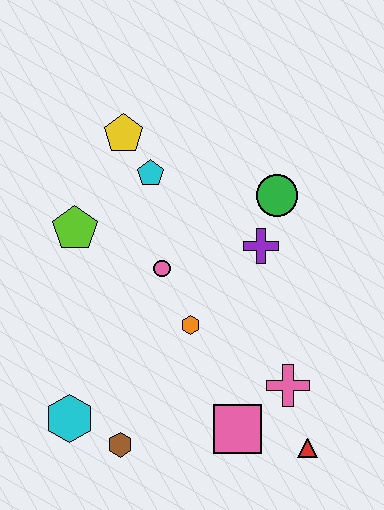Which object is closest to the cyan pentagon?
The yellow pentagon is closest to the cyan pentagon.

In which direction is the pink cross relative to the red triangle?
The pink cross is above the red triangle.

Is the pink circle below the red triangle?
No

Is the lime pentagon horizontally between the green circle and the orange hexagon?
No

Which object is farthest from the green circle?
The cyan hexagon is farthest from the green circle.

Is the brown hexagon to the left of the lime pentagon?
No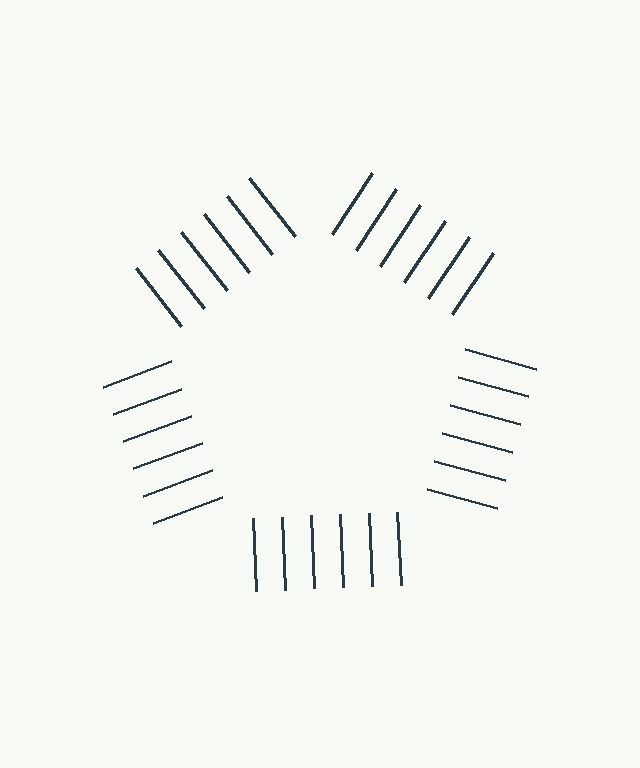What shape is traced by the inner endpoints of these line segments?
An illusory pentagon — the line segments terminate on its edges but no continuous stroke is drawn.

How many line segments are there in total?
30 — 6 along each of the 5 edges.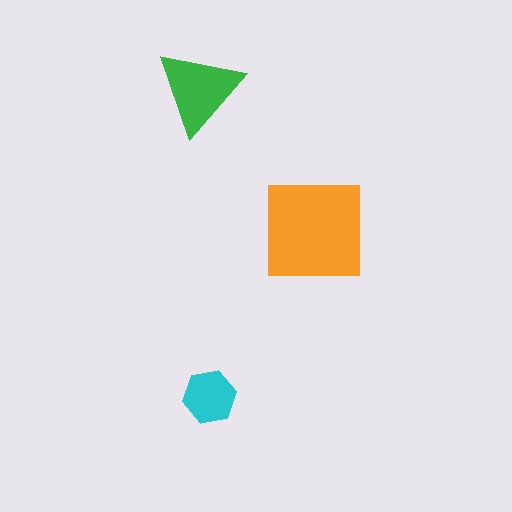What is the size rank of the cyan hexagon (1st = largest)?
3rd.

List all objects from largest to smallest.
The orange square, the green triangle, the cyan hexagon.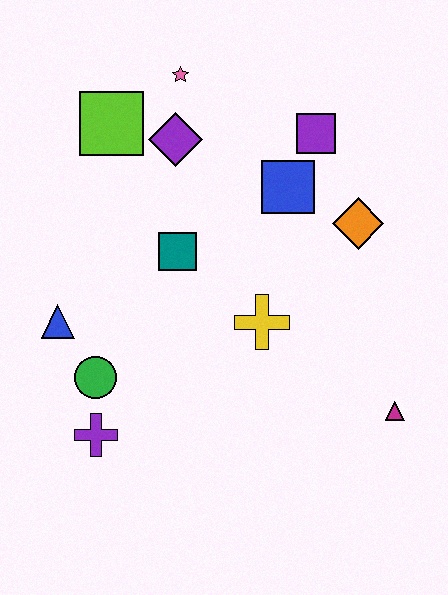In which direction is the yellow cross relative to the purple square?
The yellow cross is below the purple square.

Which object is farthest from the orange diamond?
The purple cross is farthest from the orange diamond.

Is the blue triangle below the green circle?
No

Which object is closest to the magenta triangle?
The yellow cross is closest to the magenta triangle.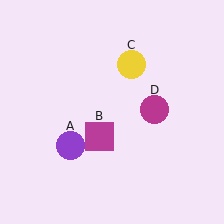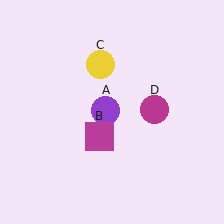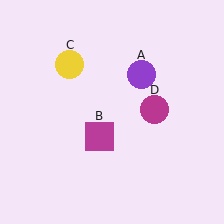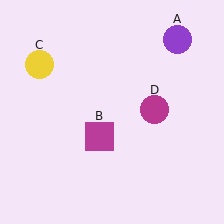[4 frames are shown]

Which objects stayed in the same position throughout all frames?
Magenta square (object B) and magenta circle (object D) remained stationary.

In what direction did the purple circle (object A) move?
The purple circle (object A) moved up and to the right.